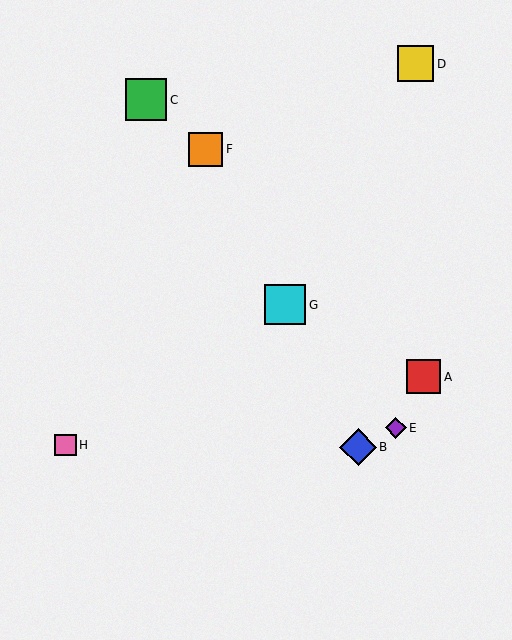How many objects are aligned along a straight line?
3 objects (B, F, G) are aligned along a straight line.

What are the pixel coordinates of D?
Object D is at (416, 64).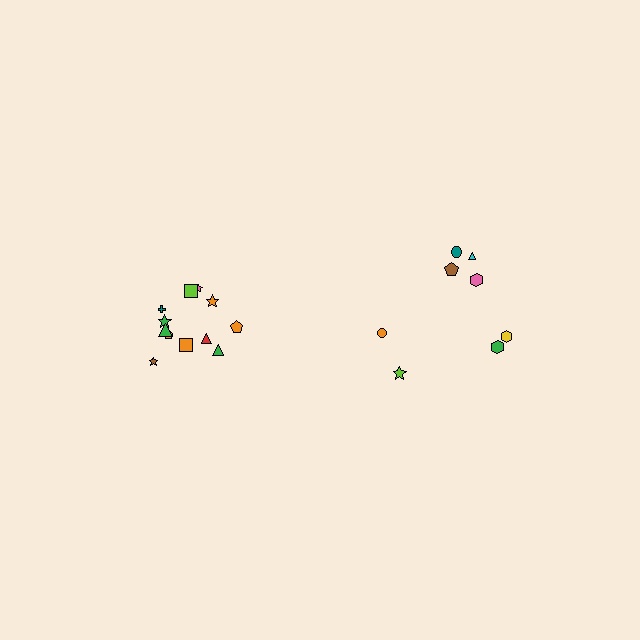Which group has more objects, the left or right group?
The left group.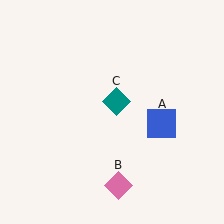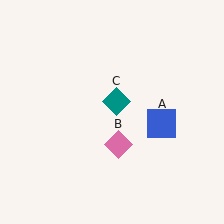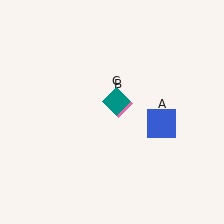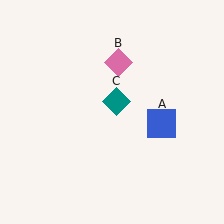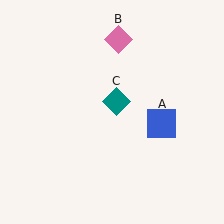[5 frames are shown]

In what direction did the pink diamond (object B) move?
The pink diamond (object B) moved up.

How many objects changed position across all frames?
1 object changed position: pink diamond (object B).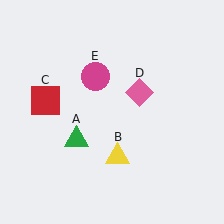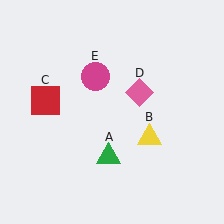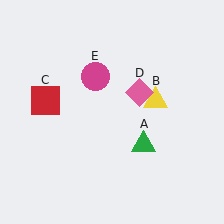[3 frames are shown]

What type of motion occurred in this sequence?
The green triangle (object A), yellow triangle (object B) rotated counterclockwise around the center of the scene.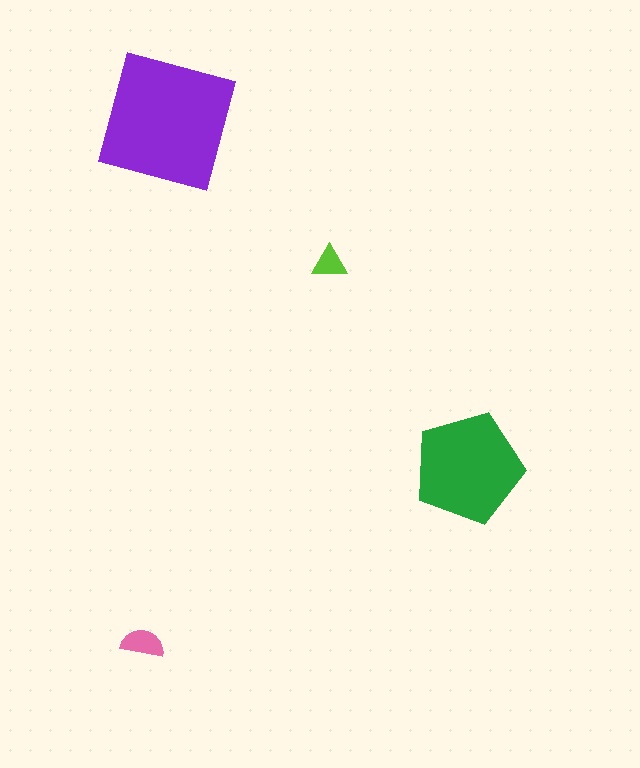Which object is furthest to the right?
The green pentagon is rightmost.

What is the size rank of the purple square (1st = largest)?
1st.